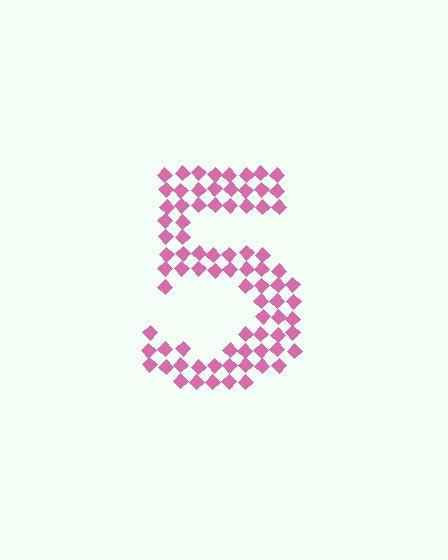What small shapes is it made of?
It is made of small diamonds.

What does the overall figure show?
The overall figure shows the digit 5.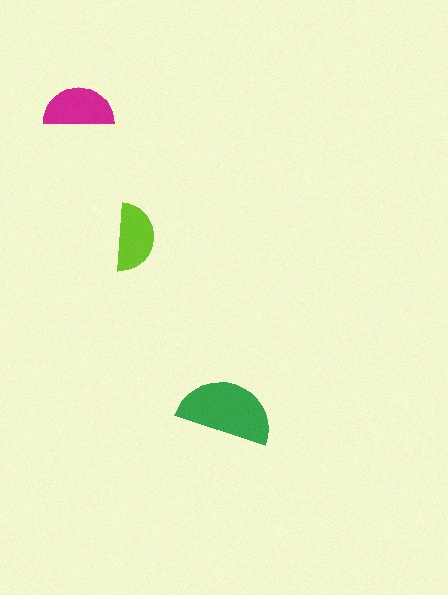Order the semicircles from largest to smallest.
the green one, the magenta one, the lime one.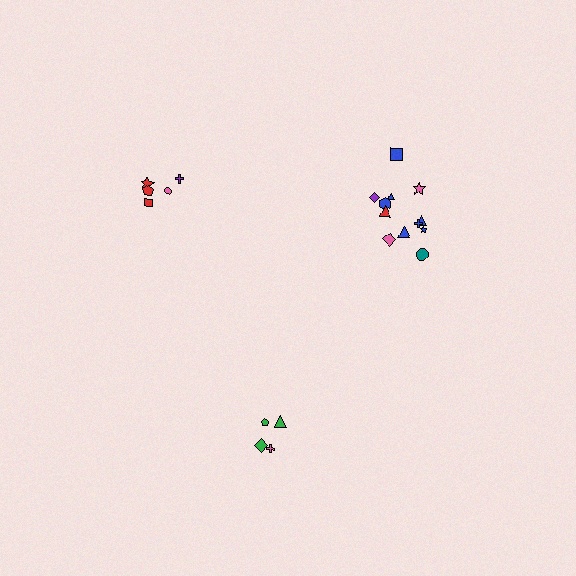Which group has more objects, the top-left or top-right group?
The top-right group.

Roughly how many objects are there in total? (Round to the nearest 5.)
Roughly 20 objects in total.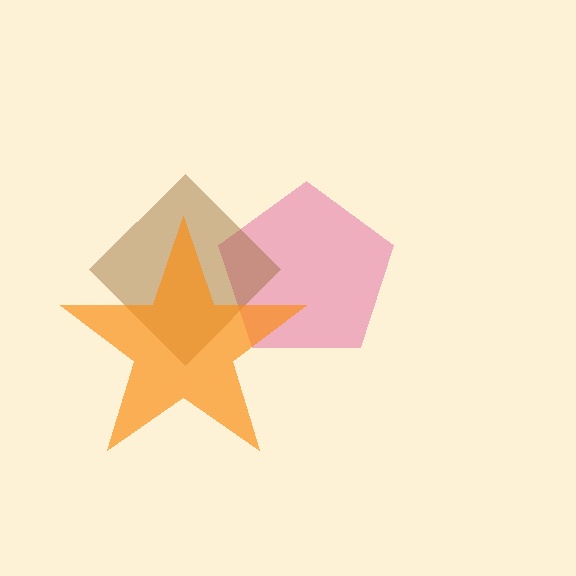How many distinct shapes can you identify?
There are 3 distinct shapes: a pink pentagon, a brown diamond, an orange star.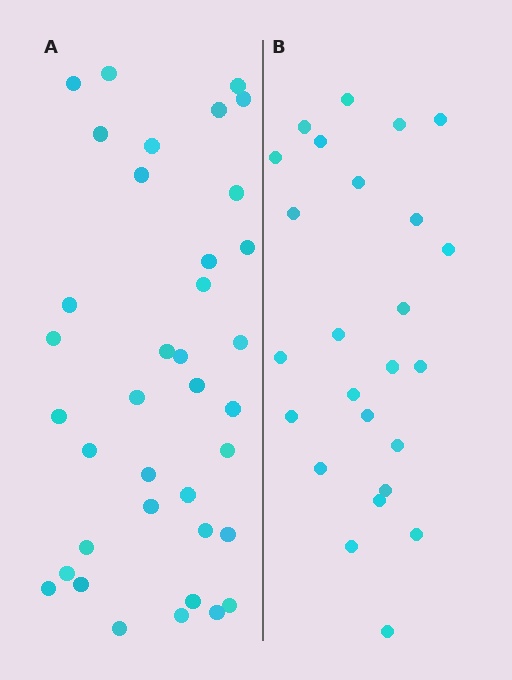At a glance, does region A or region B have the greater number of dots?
Region A (the left region) has more dots.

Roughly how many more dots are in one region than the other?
Region A has roughly 12 or so more dots than region B.